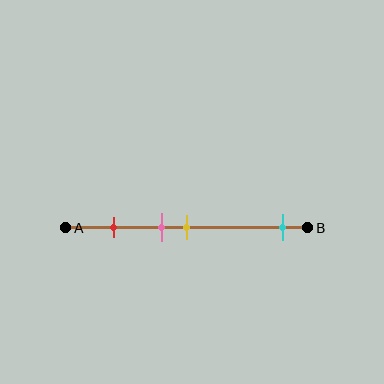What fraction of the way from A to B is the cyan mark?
The cyan mark is approximately 90% (0.9) of the way from A to B.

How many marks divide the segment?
There are 4 marks dividing the segment.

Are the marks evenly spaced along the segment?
No, the marks are not evenly spaced.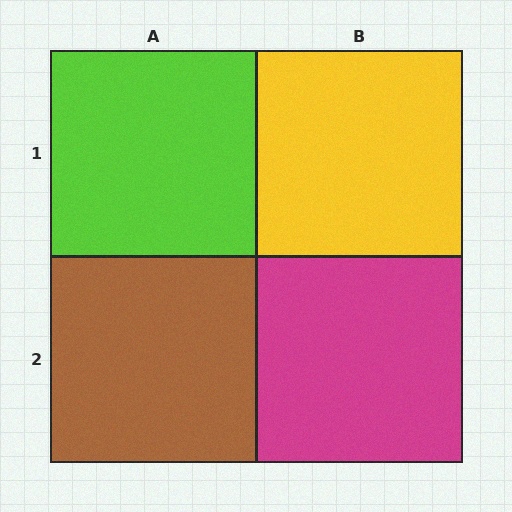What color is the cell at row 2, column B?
Magenta.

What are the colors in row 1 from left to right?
Lime, yellow.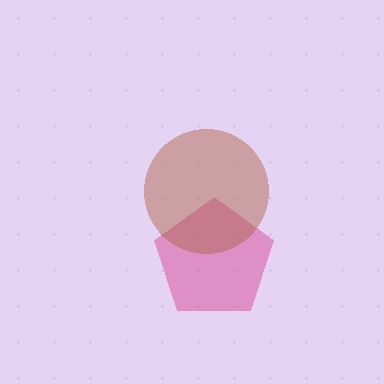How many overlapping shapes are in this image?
There are 2 overlapping shapes in the image.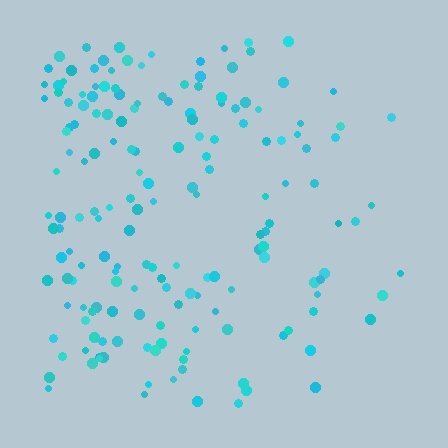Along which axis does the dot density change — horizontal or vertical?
Horizontal.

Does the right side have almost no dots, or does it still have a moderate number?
Still a moderate number, just noticeably fewer than the left.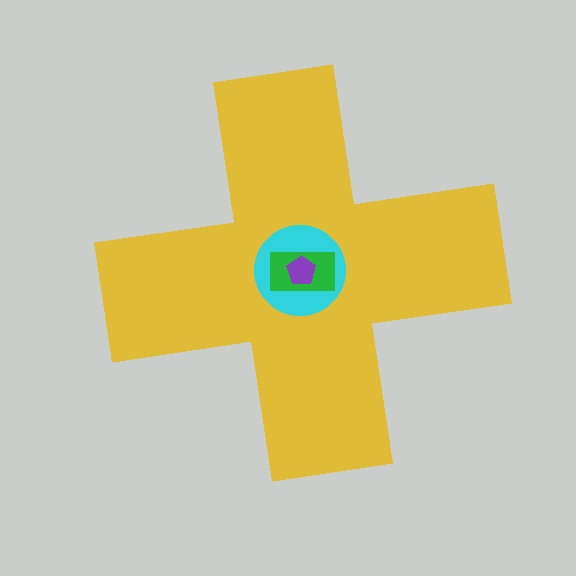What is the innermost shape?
The purple pentagon.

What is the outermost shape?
The yellow cross.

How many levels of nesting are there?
4.